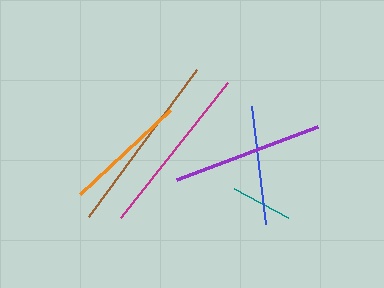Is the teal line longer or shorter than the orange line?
The orange line is longer than the teal line.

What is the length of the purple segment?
The purple segment is approximately 150 pixels long.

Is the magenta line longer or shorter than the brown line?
The brown line is longer than the magenta line.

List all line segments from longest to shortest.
From longest to shortest: brown, magenta, purple, orange, blue, teal.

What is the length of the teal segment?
The teal segment is approximately 61 pixels long.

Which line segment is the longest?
The brown line is the longest at approximately 182 pixels.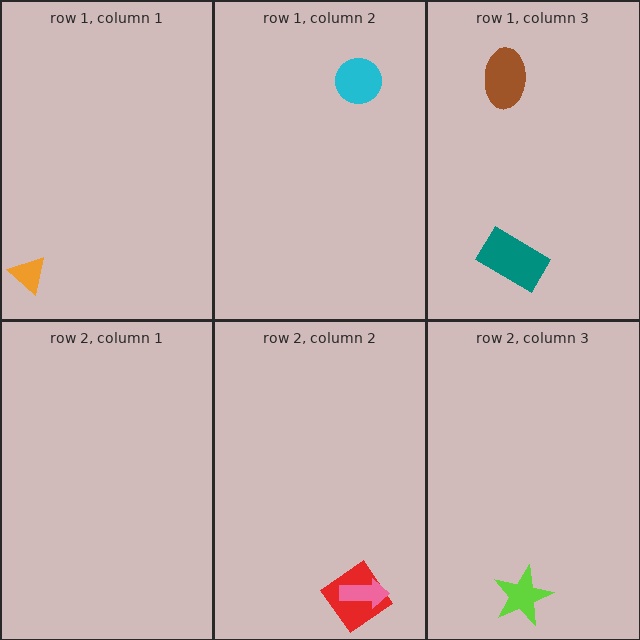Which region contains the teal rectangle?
The row 1, column 3 region.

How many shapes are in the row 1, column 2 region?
1.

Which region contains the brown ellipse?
The row 1, column 3 region.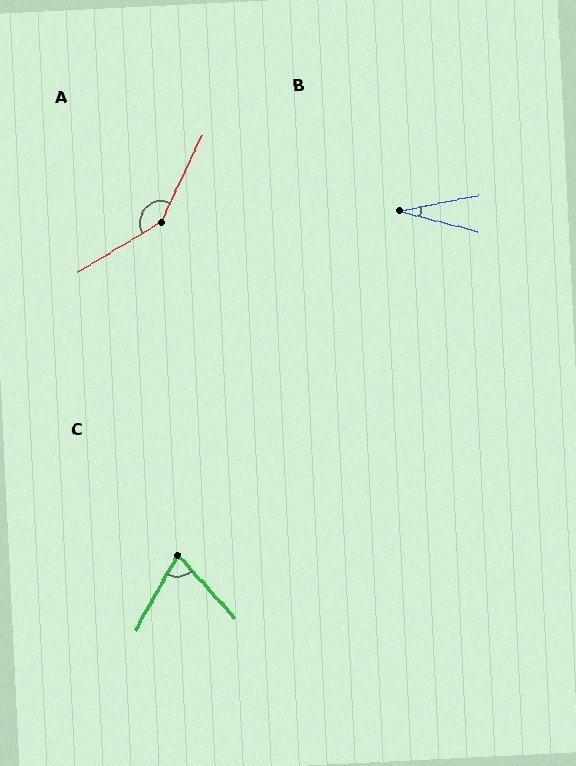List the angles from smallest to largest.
B (26°), C (72°), A (147°).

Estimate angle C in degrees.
Approximately 72 degrees.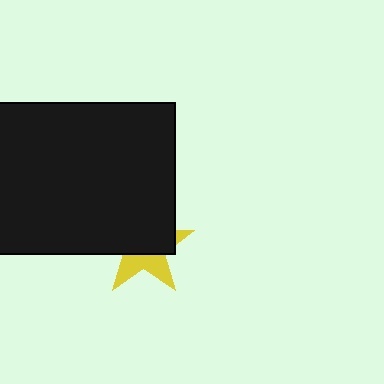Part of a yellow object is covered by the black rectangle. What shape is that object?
It is a star.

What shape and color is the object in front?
The object in front is a black rectangle.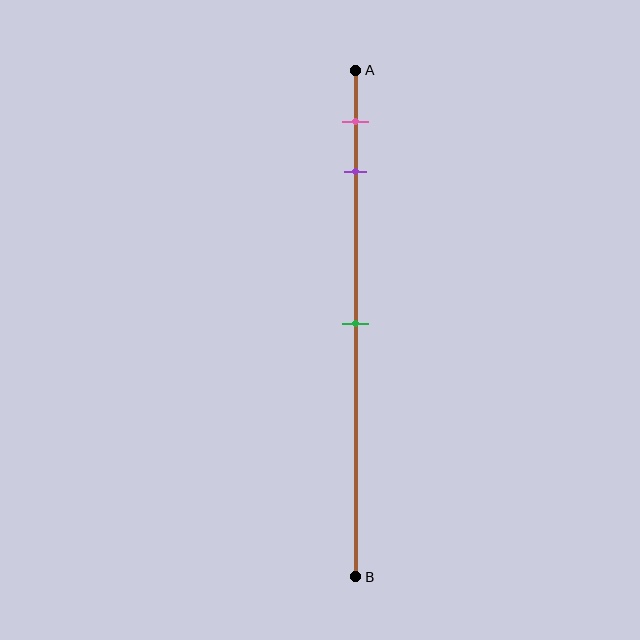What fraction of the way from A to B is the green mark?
The green mark is approximately 50% (0.5) of the way from A to B.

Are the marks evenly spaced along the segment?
No, the marks are not evenly spaced.